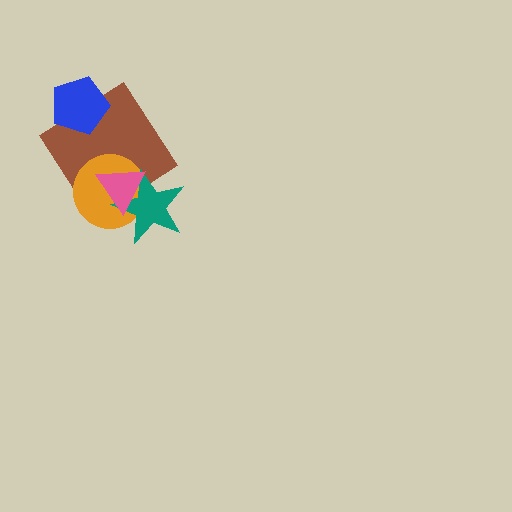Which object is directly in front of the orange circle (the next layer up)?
The teal star is directly in front of the orange circle.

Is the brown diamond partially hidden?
Yes, it is partially covered by another shape.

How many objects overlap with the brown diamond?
4 objects overlap with the brown diamond.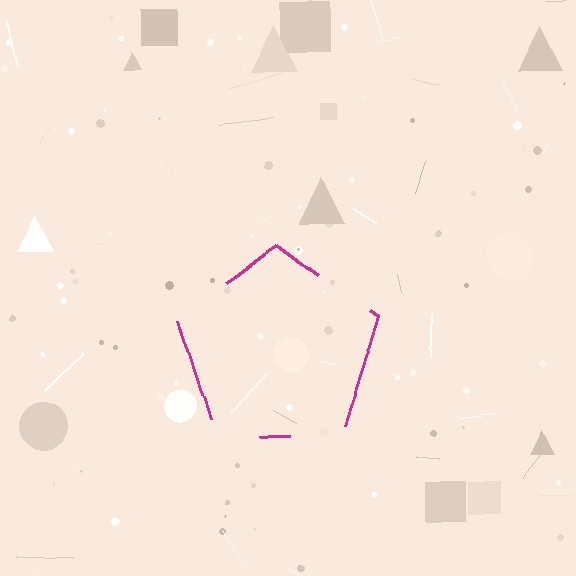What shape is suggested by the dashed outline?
The dashed outline suggests a pentagon.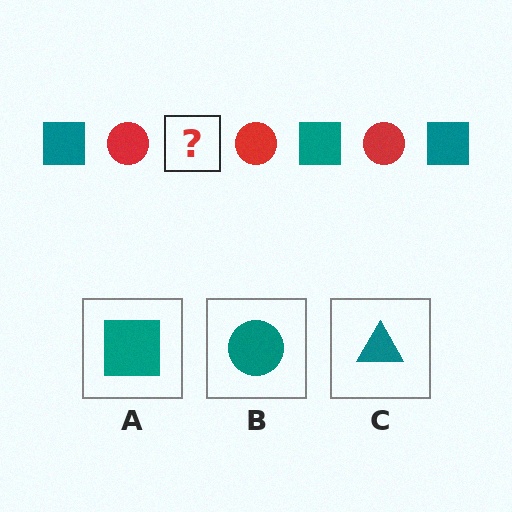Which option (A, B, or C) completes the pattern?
A.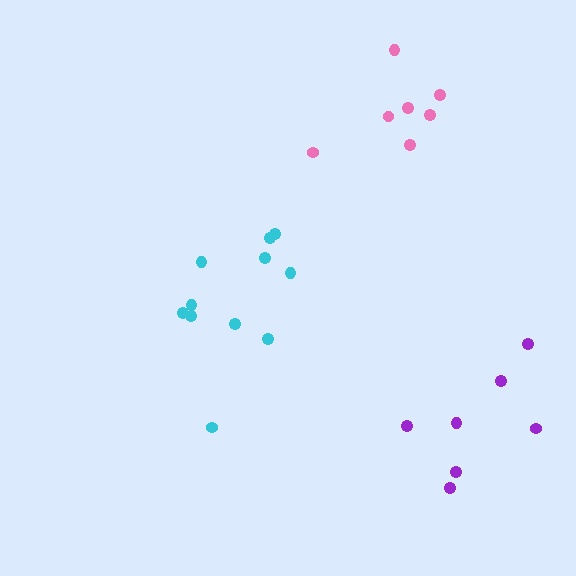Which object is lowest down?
The purple cluster is bottommost.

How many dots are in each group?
Group 1: 11 dots, Group 2: 7 dots, Group 3: 7 dots (25 total).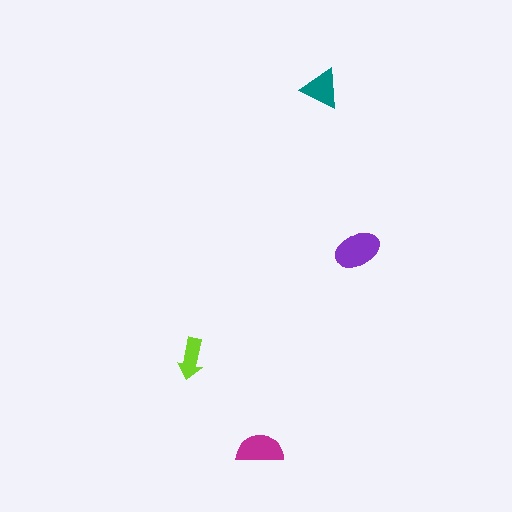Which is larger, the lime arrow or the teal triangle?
The teal triangle.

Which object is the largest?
The purple ellipse.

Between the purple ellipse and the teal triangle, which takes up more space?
The purple ellipse.